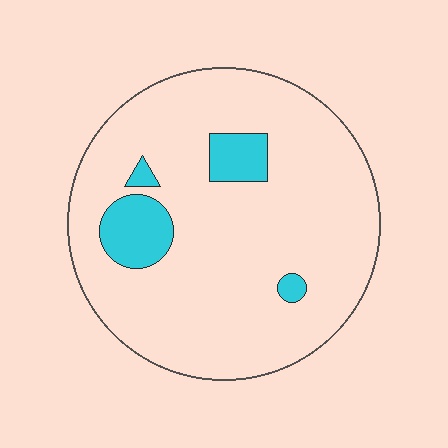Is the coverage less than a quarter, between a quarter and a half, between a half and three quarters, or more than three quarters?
Less than a quarter.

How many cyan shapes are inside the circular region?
4.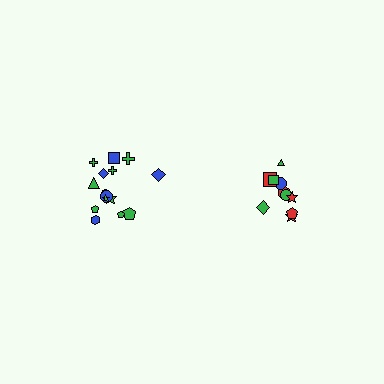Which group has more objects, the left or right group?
The left group.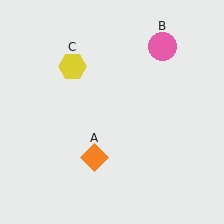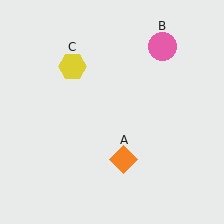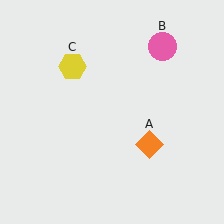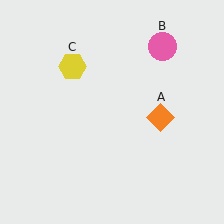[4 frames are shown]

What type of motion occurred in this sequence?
The orange diamond (object A) rotated counterclockwise around the center of the scene.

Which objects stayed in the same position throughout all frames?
Pink circle (object B) and yellow hexagon (object C) remained stationary.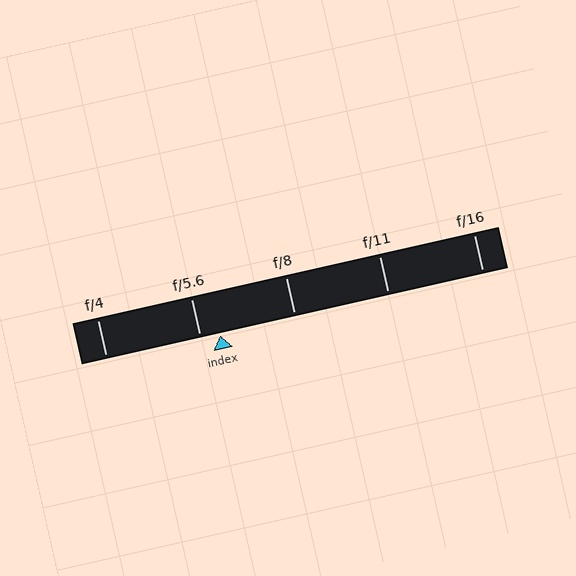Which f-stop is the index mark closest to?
The index mark is closest to f/5.6.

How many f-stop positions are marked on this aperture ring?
There are 5 f-stop positions marked.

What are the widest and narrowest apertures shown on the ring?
The widest aperture shown is f/4 and the narrowest is f/16.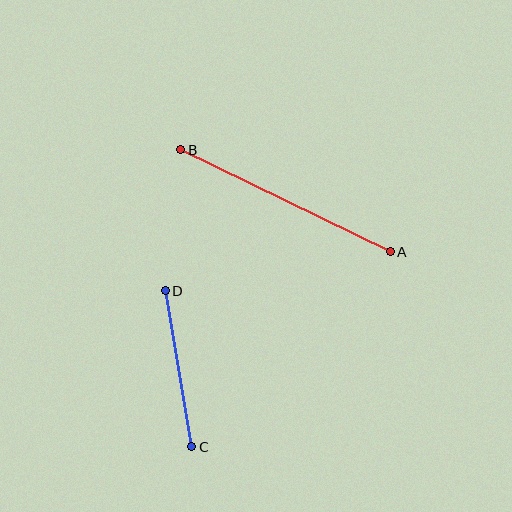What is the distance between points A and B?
The distance is approximately 233 pixels.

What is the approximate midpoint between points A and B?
The midpoint is at approximately (286, 201) pixels.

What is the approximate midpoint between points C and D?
The midpoint is at approximately (179, 369) pixels.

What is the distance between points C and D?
The distance is approximately 158 pixels.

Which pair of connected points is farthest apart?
Points A and B are farthest apart.